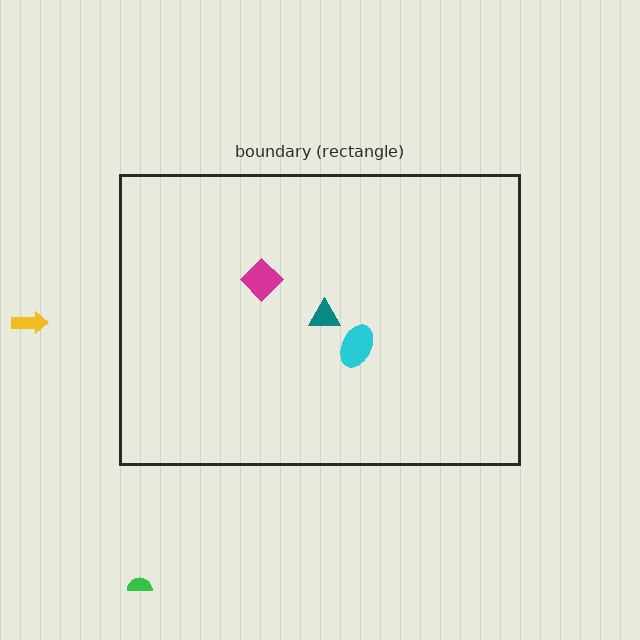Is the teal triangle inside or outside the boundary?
Inside.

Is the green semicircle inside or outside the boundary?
Outside.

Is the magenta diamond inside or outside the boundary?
Inside.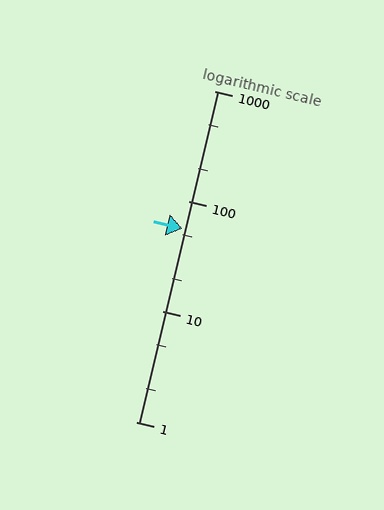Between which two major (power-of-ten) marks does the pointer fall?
The pointer is between 10 and 100.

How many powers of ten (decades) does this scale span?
The scale spans 3 decades, from 1 to 1000.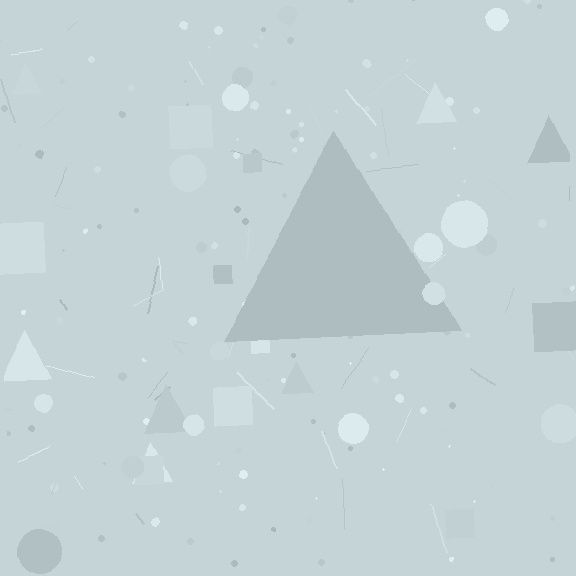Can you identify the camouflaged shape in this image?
The camouflaged shape is a triangle.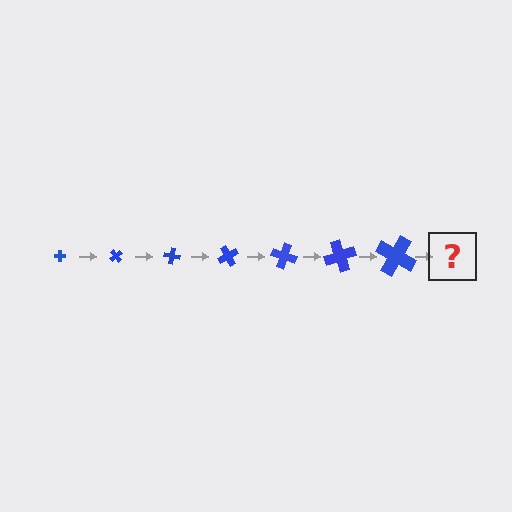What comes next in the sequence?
The next element should be a cross, larger than the previous one and rotated 350 degrees from the start.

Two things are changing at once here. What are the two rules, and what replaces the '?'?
The two rules are that the cross grows larger each step and it rotates 50 degrees each step. The '?' should be a cross, larger than the previous one and rotated 350 degrees from the start.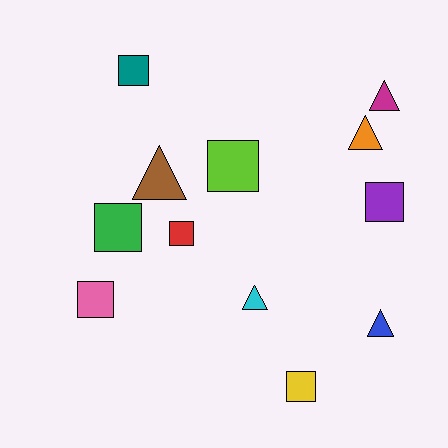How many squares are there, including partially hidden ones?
There are 7 squares.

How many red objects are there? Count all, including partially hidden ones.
There is 1 red object.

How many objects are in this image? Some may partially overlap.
There are 12 objects.